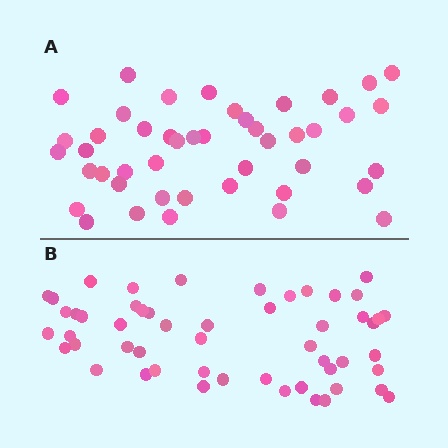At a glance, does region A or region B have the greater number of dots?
Region B (the bottom region) has more dots.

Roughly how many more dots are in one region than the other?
Region B has roughly 8 or so more dots than region A.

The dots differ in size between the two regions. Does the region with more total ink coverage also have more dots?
No. Region A has more total ink coverage because its dots are larger, but region B actually contains more individual dots. Total area can be misleading — the number of items is what matters here.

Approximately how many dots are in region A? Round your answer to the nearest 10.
About 40 dots. (The exact count is 45, which rounds to 40.)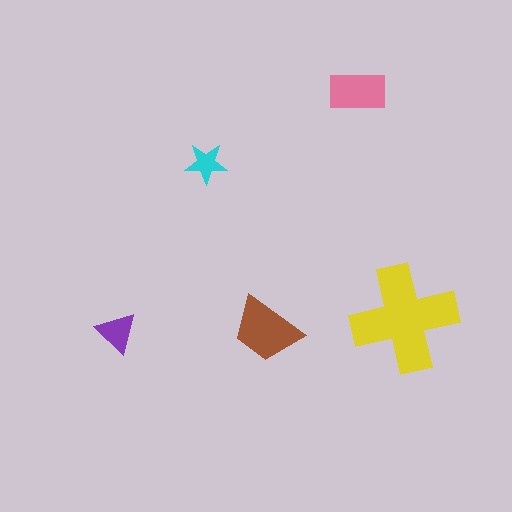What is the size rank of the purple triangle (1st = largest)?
4th.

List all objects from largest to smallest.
The yellow cross, the brown trapezoid, the pink rectangle, the purple triangle, the cyan star.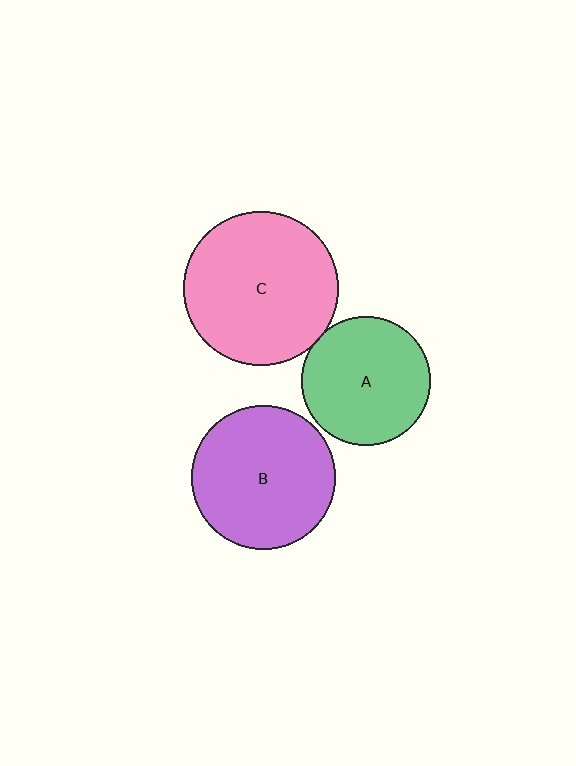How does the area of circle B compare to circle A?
Approximately 1.3 times.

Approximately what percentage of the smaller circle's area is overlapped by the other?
Approximately 5%.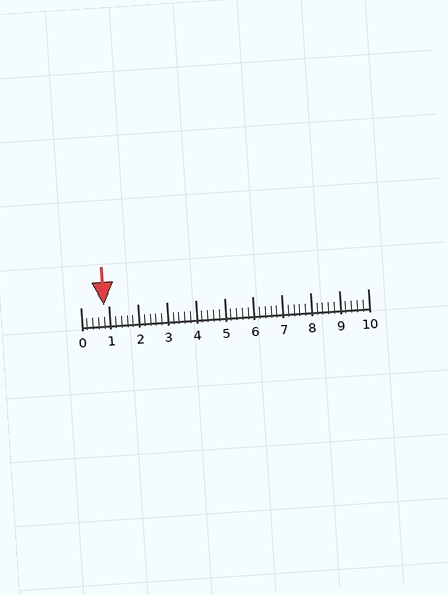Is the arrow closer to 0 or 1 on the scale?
The arrow is closer to 1.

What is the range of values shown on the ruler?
The ruler shows values from 0 to 10.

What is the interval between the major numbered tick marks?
The major tick marks are spaced 1 units apart.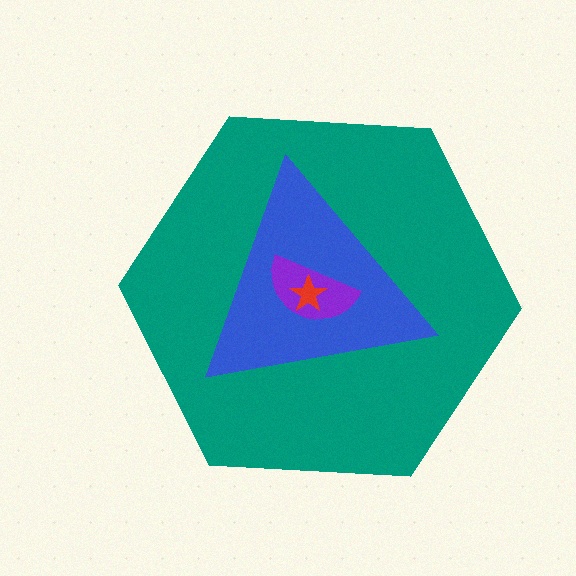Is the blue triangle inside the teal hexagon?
Yes.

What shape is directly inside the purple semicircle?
The red star.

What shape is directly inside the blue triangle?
The purple semicircle.